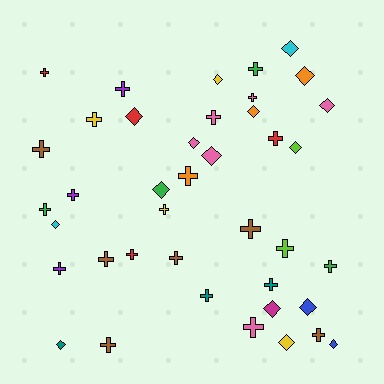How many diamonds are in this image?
There are 16 diamonds.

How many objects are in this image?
There are 40 objects.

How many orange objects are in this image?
There are 3 orange objects.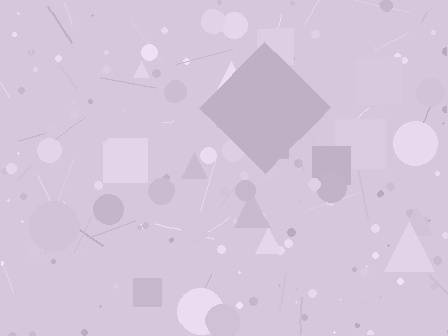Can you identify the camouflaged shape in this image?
The camouflaged shape is a diamond.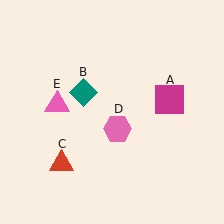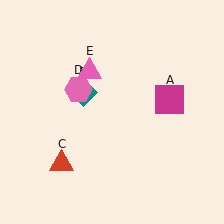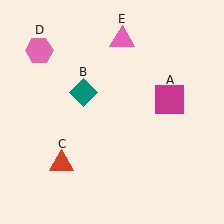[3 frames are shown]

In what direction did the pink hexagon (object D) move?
The pink hexagon (object D) moved up and to the left.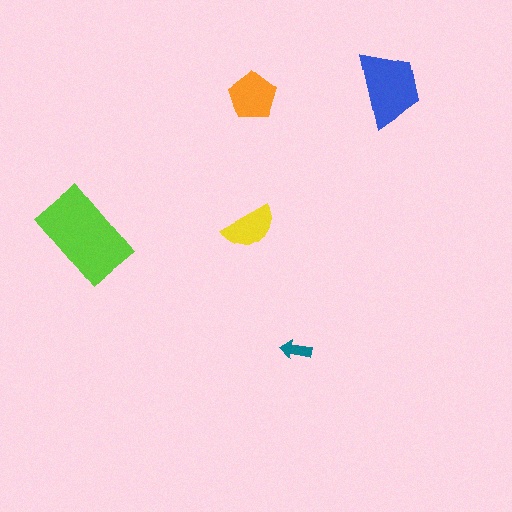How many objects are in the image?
There are 5 objects in the image.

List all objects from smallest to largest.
The teal arrow, the yellow semicircle, the orange pentagon, the blue trapezoid, the lime rectangle.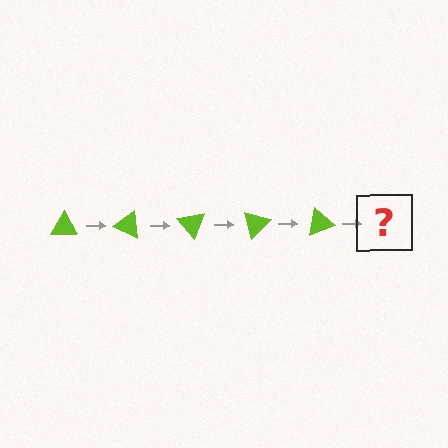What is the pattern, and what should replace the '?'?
The pattern is that the triangle rotates 25 degrees each step. The '?' should be a lime triangle rotated 125 degrees.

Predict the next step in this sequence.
The next step is a lime triangle rotated 125 degrees.